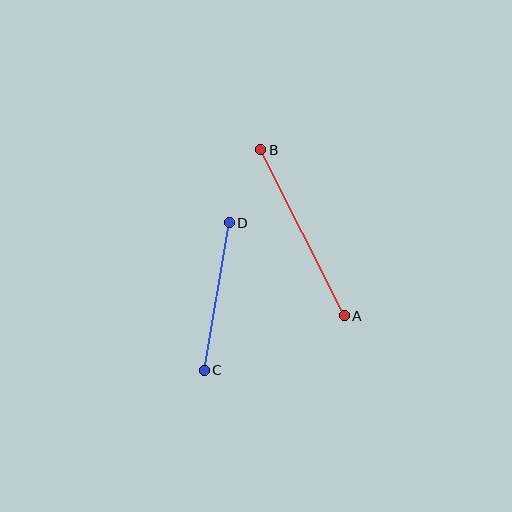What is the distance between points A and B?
The distance is approximately 186 pixels.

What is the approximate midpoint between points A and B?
The midpoint is at approximately (303, 233) pixels.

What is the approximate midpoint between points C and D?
The midpoint is at approximately (217, 296) pixels.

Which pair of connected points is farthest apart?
Points A and B are farthest apart.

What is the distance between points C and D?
The distance is approximately 150 pixels.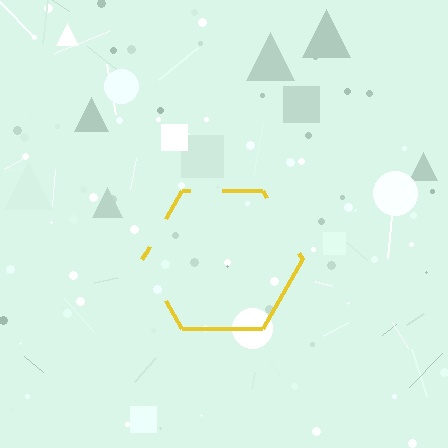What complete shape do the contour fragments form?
The contour fragments form a hexagon.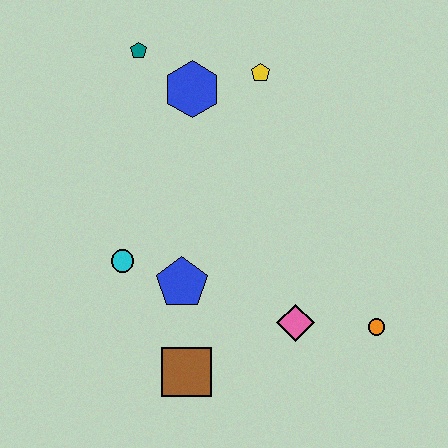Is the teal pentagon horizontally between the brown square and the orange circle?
No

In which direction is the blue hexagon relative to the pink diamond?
The blue hexagon is above the pink diamond.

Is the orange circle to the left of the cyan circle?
No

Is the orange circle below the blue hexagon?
Yes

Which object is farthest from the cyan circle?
The orange circle is farthest from the cyan circle.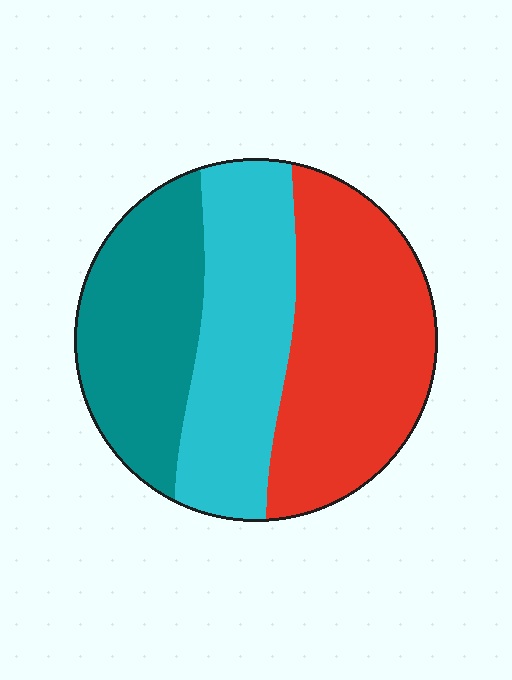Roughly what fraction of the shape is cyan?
Cyan covers roughly 30% of the shape.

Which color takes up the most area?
Red, at roughly 40%.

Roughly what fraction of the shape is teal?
Teal covers around 30% of the shape.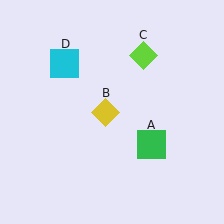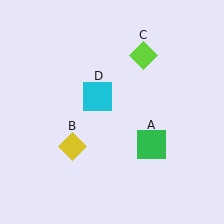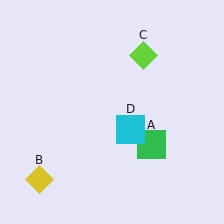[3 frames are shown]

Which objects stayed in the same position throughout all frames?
Green square (object A) and lime diamond (object C) remained stationary.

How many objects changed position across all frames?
2 objects changed position: yellow diamond (object B), cyan square (object D).